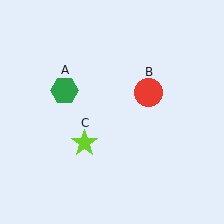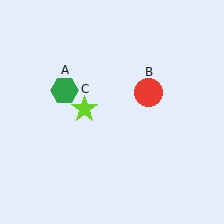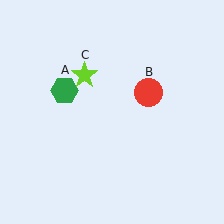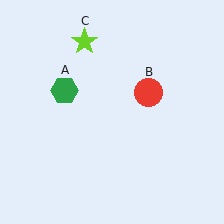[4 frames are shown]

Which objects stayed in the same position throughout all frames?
Green hexagon (object A) and red circle (object B) remained stationary.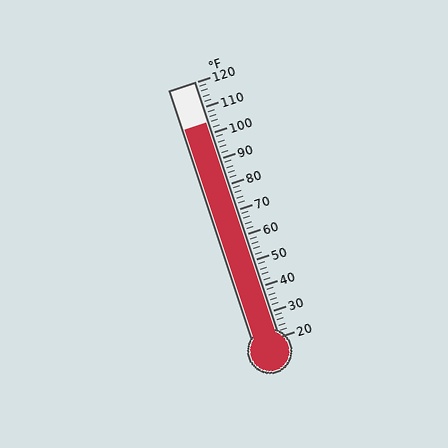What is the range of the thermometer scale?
The thermometer scale ranges from 20°F to 120°F.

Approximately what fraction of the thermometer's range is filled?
The thermometer is filled to approximately 85% of its range.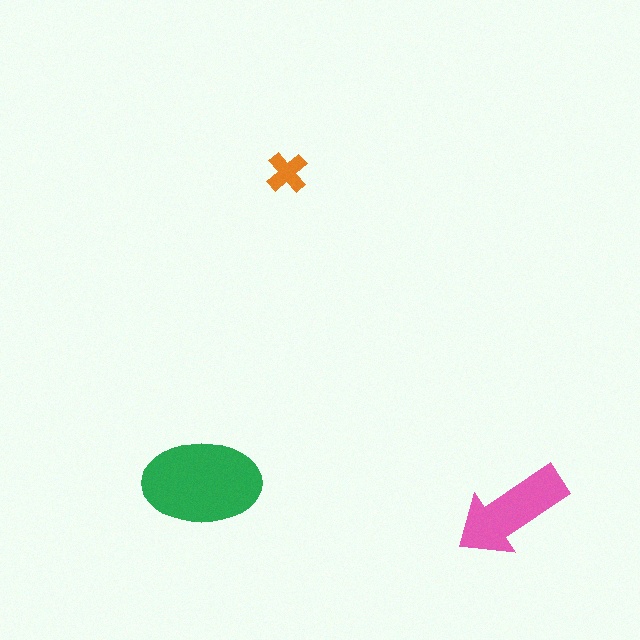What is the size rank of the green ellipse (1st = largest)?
1st.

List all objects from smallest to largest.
The orange cross, the pink arrow, the green ellipse.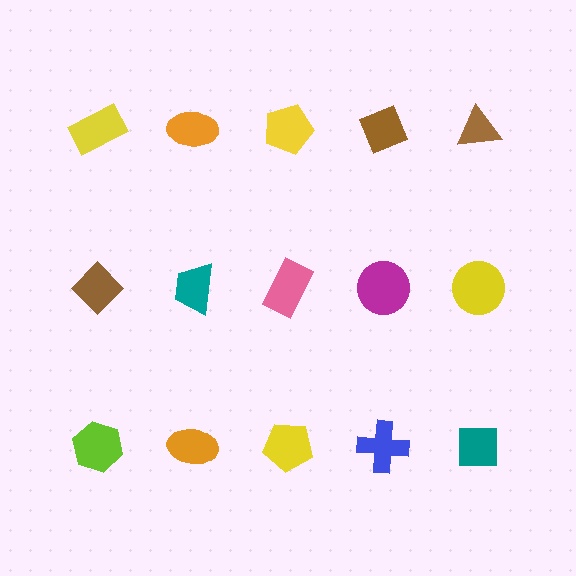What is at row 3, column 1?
A lime hexagon.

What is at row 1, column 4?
A brown diamond.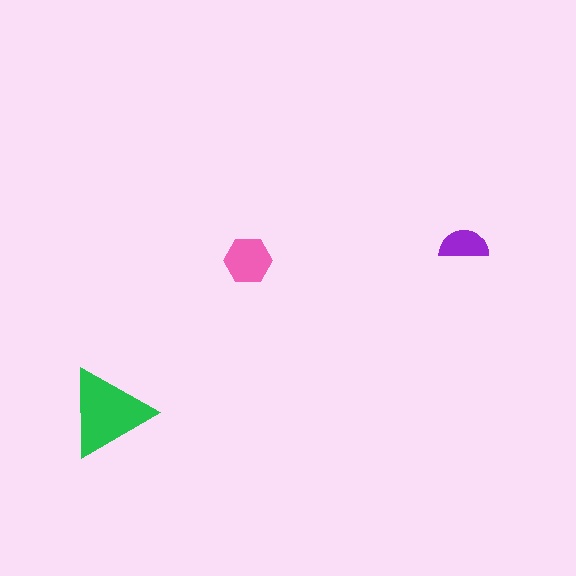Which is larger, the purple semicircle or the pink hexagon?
The pink hexagon.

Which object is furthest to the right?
The purple semicircle is rightmost.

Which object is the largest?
The green triangle.